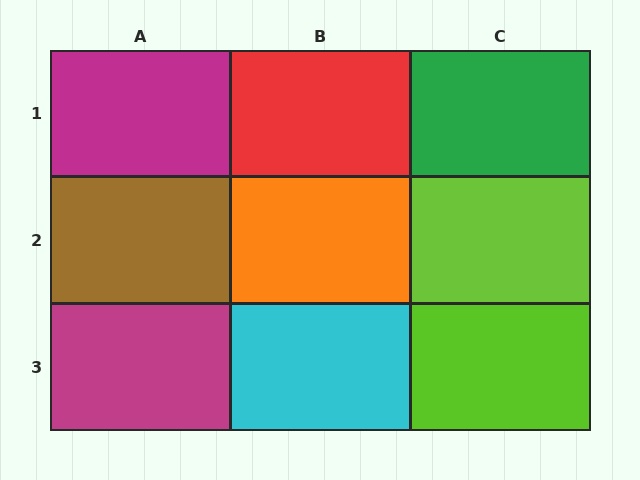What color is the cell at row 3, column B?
Cyan.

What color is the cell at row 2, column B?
Orange.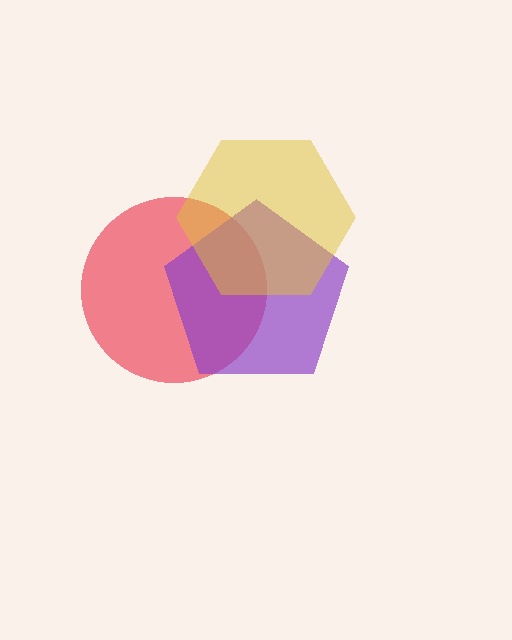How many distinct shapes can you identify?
There are 3 distinct shapes: a red circle, a purple pentagon, a yellow hexagon.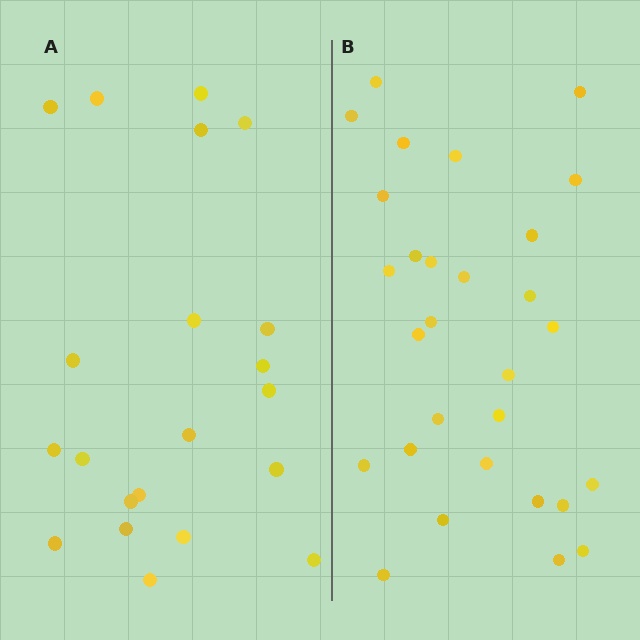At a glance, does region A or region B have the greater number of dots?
Region B (the right region) has more dots.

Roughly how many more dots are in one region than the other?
Region B has roughly 8 or so more dots than region A.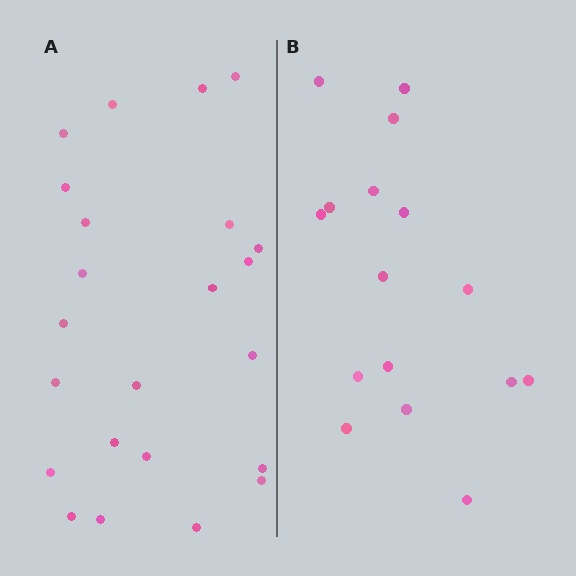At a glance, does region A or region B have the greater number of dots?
Region A (the left region) has more dots.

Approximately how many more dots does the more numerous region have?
Region A has roughly 8 or so more dots than region B.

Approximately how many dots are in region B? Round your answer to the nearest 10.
About 20 dots. (The exact count is 16, which rounds to 20.)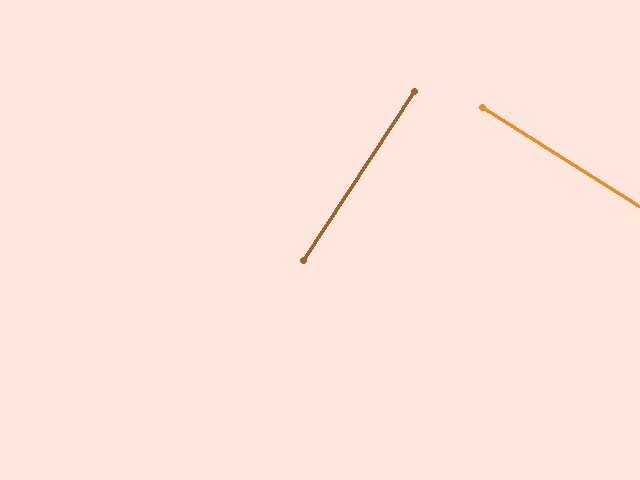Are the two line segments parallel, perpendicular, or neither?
Perpendicular — they meet at approximately 89°.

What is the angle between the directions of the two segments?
Approximately 89 degrees.